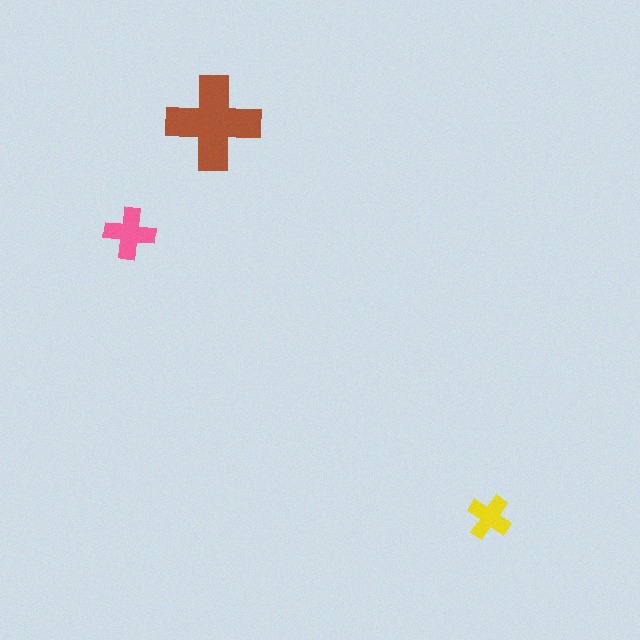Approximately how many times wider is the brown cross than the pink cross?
About 2 times wider.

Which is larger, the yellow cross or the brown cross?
The brown one.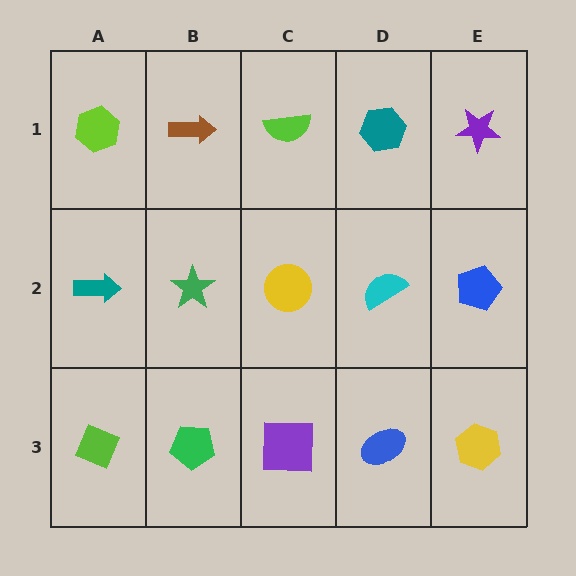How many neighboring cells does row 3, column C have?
3.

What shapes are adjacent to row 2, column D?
A teal hexagon (row 1, column D), a blue ellipse (row 3, column D), a yellow circle (row 2, column C), a blue pentagon (row 2, column E).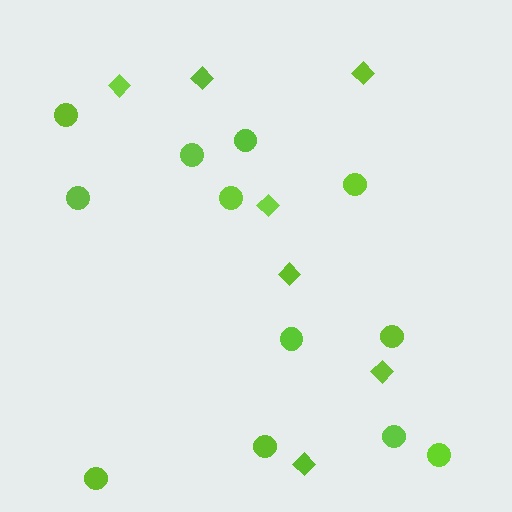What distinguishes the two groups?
There are 2 groups: one group of circles (12) and one group of diamonds (7).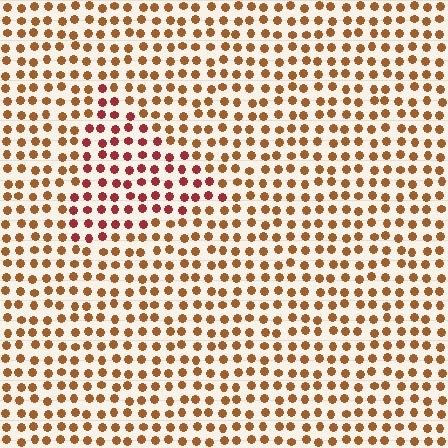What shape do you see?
I see a triangle.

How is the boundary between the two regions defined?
The boundary is defined purely by a slight shift in hue (about 32 degrees). Spacing, size, and orientation are identical on both sides.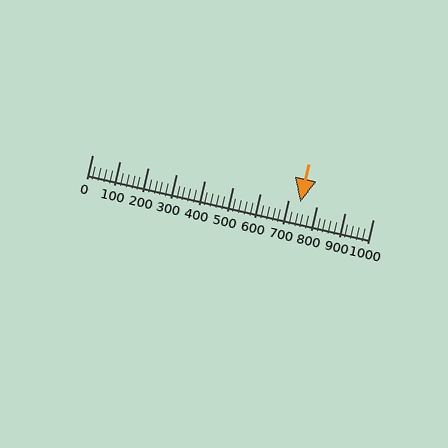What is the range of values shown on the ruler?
The ruler shows values from 0 to 1000.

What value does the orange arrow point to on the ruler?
The orange arrow points to approximately 740.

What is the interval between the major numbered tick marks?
The major tick marks are spaced 100 units apart.